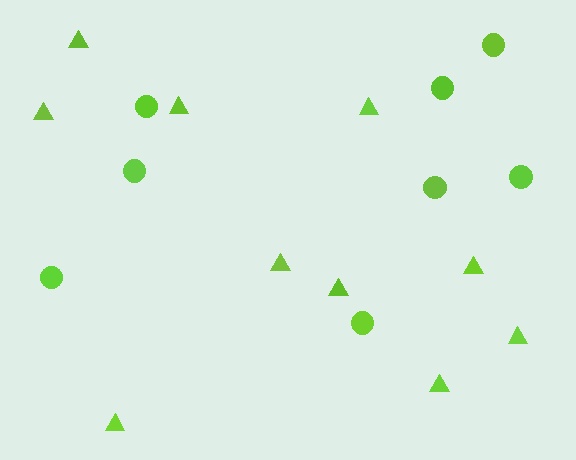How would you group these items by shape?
There are 2 groups: one group of circles (8) and one group of triangles (10).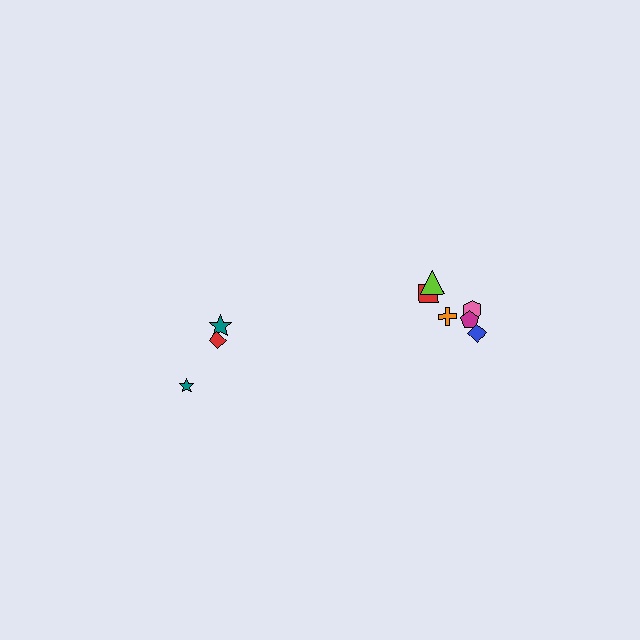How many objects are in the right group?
There are 6 objects.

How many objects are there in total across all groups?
There are 9 objects.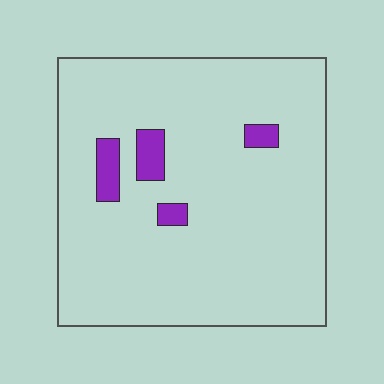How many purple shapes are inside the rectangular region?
4.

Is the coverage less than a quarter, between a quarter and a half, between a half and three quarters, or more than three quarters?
Less than a quarter.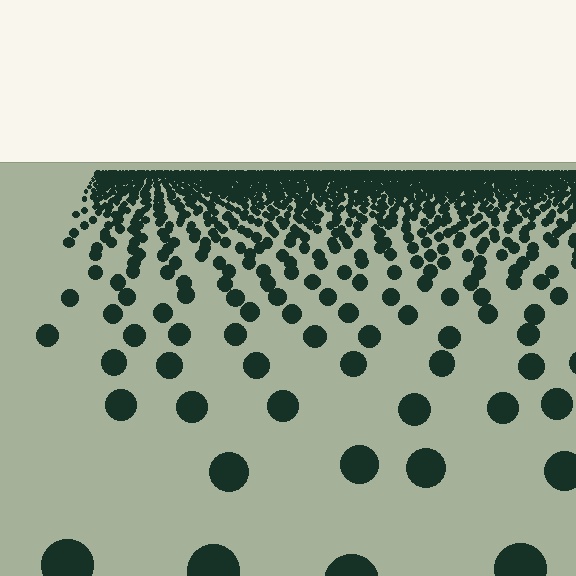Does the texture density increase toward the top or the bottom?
Density increases toward the top.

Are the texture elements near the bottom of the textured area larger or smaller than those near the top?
Larger. Near the bottom, elements are closer to the viewer and appear at a bigger on-screen size.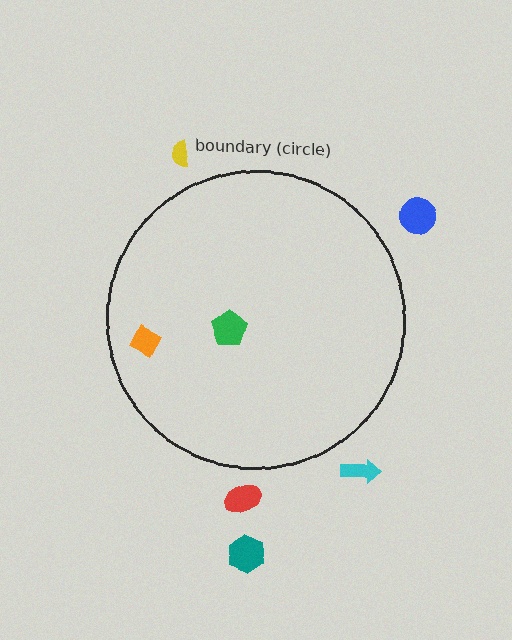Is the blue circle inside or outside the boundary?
Outside.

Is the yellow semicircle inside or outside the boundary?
Outside.